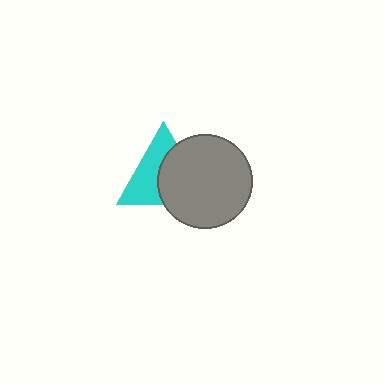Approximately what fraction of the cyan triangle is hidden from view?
Roughly 50% of the cyan triangle is hidden behind the gray circle.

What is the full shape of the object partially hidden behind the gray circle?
The partially hidden object is a cyan triangle.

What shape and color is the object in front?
The object in front is a gray circle.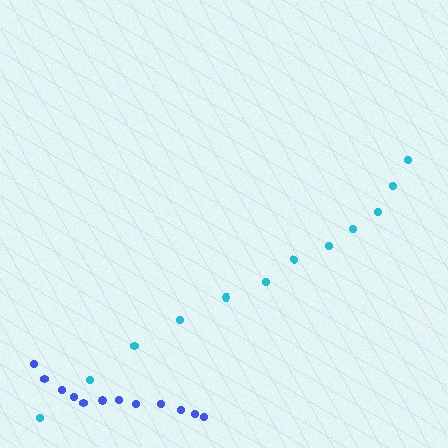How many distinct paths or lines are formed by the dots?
There are 2 distinct paths.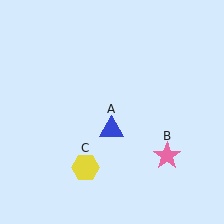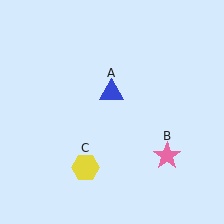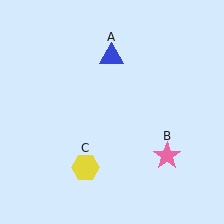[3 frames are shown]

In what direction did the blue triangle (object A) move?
The blue triangle (object A) moved up.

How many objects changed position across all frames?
1 object changed position: blue triangle (object A).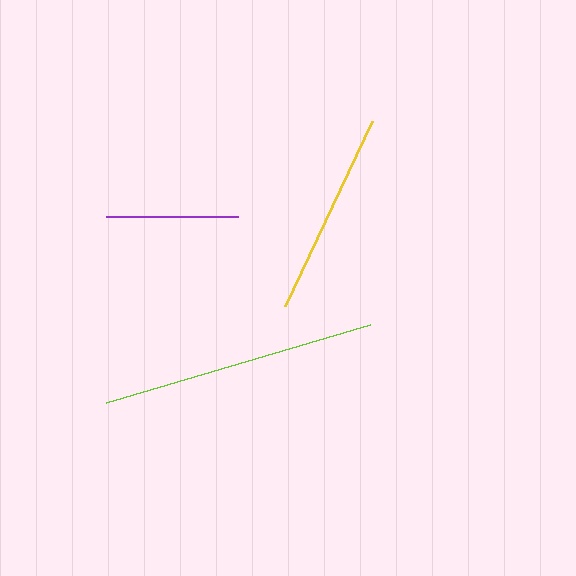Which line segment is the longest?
The lime line is the longest at approximately 275 pixels.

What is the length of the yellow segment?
The yellow segment is approximately 204 pixels long.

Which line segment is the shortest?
The purple line is the shortest at approximately 131 pixels.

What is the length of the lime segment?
The lime segment is approximately 275 pixels long.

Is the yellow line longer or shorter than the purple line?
The yellow line is longer than the purple line.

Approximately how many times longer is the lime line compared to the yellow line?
The lime line is approximately 1.3 times the length of the yellow line.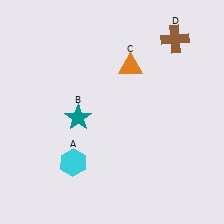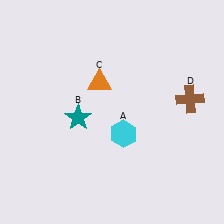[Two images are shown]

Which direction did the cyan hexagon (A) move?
The cyan hexagon (A) moved right.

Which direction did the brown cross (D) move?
The brown cross (D) moved down.